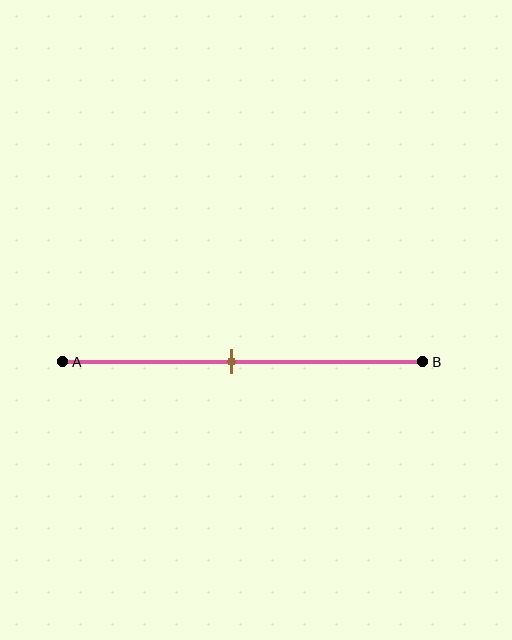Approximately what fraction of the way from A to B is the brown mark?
The brown mark is approximately 45% of the way from A to B.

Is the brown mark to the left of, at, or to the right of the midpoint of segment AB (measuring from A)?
The brown mark is to the left of the midpoint of segment AB.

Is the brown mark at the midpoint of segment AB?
No, the mark is at about 45% from A, not at the 50% midpoint.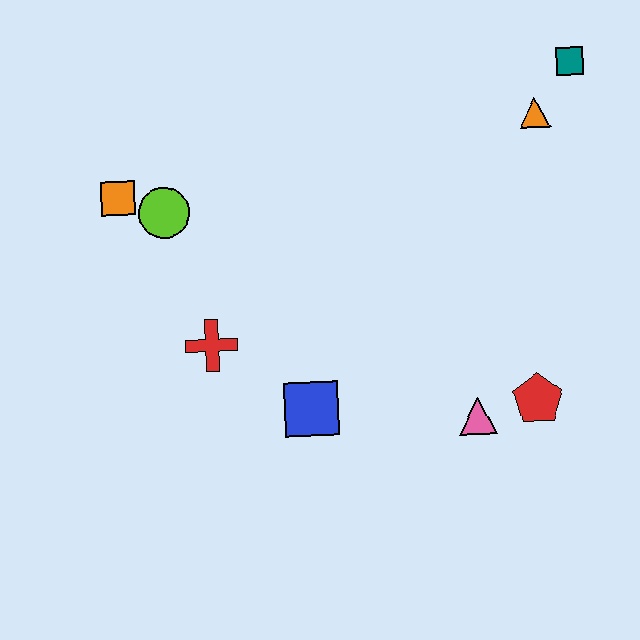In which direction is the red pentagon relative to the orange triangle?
The red pentagon is below the orange triangle.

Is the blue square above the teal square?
No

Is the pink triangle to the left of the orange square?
No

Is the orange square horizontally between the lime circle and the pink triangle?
No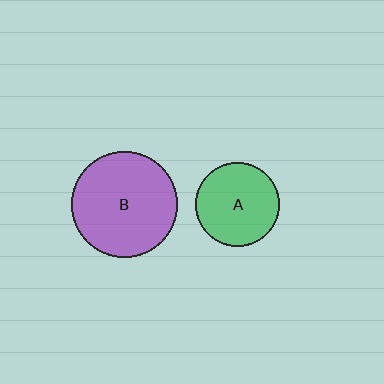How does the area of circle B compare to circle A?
Approximately 1.6 times.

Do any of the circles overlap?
No, none of the circles overlap.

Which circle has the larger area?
Circle B (purple).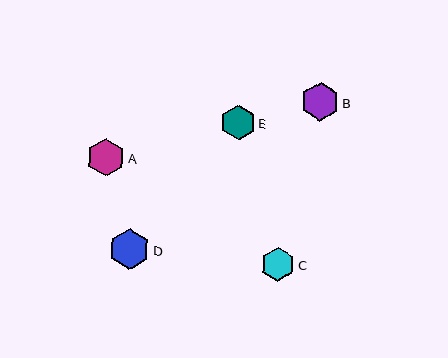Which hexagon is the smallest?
Hexagon C is the smallest with a size of approximately 34 pixels.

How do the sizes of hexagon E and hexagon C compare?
Hexagon E and hexagon C are approximately the same size.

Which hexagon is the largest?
Hexagon D is the largest with a size of approximately 41 pixels.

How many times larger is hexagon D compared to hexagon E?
Hexagon D is approximately 1.2 times the size of hexagon E.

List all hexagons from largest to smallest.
From largest to smallest: D, B, A, E, C.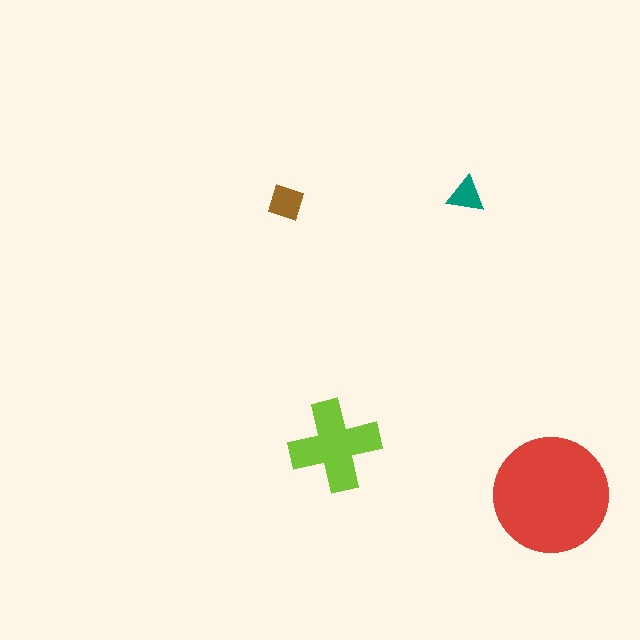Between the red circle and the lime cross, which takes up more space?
The red circle.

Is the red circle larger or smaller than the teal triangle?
Larger.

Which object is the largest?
The red circle.